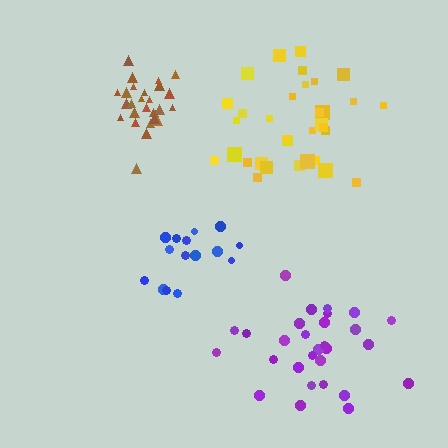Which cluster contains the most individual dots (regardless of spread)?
Yellow (33).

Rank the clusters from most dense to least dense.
brown, blue, yellow, purple.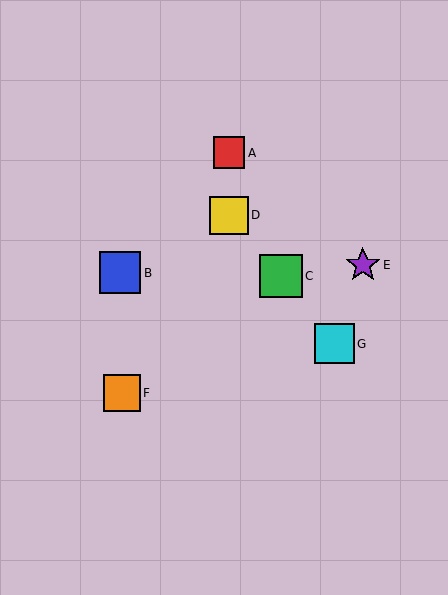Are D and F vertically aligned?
No, D is at x≈229 and F is at x≈122.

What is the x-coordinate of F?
Object F is at x≈122.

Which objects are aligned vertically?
Objects A, D are aligned vertically.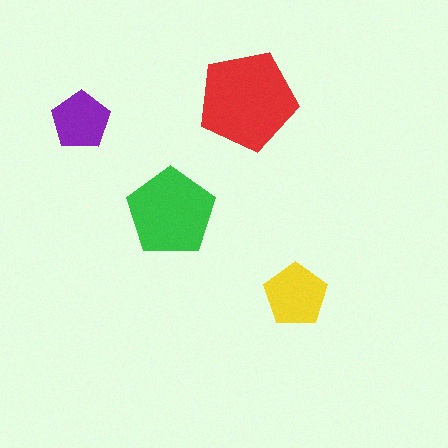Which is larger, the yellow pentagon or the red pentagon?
The red one.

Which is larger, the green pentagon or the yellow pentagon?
The green one.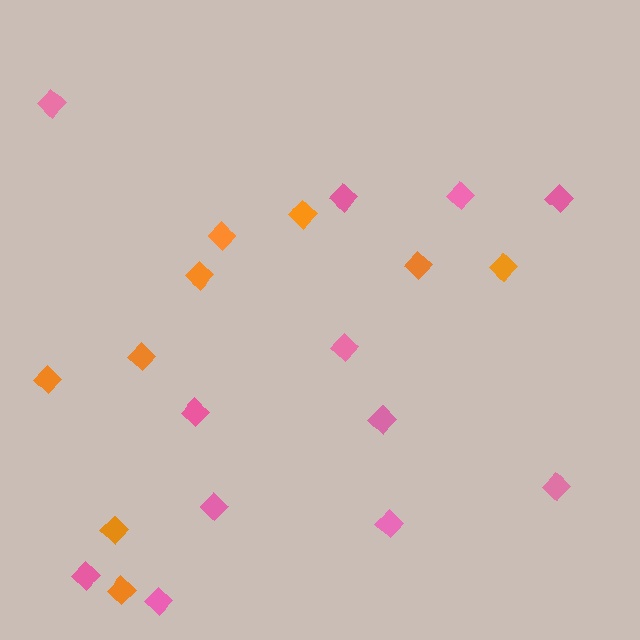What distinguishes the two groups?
There are 2 groups: one group of orange diamonds (9) and one group of pink diamonds (12).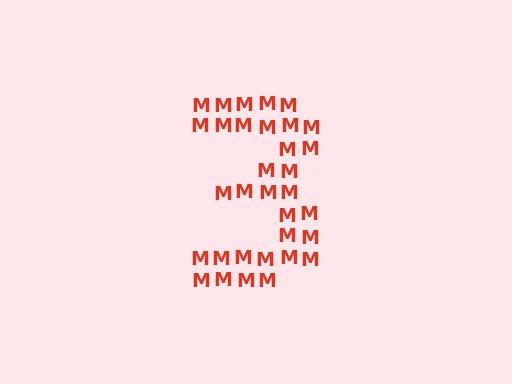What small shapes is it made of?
It is made of small letter M's.